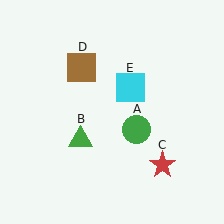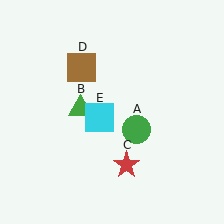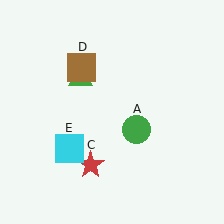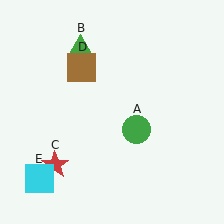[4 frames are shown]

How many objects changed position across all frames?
3 objects changed position: green triangle (object B), red star (object C), cyan square (object E).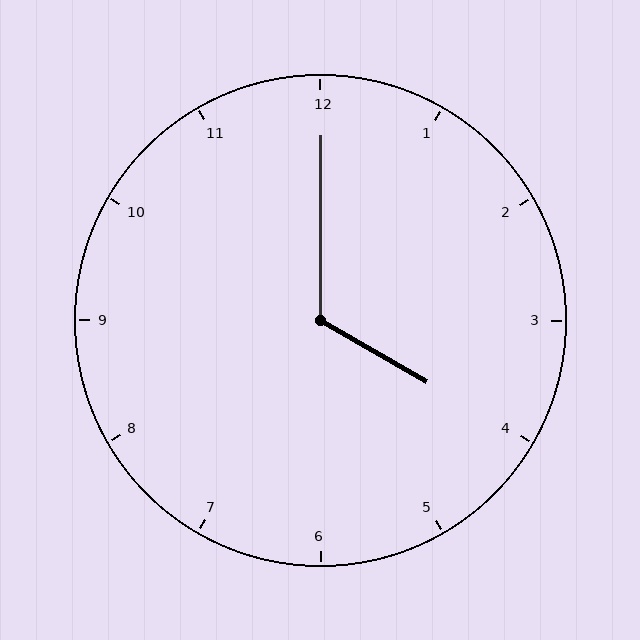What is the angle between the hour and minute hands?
Approximately 120 degrees.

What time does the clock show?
4:00.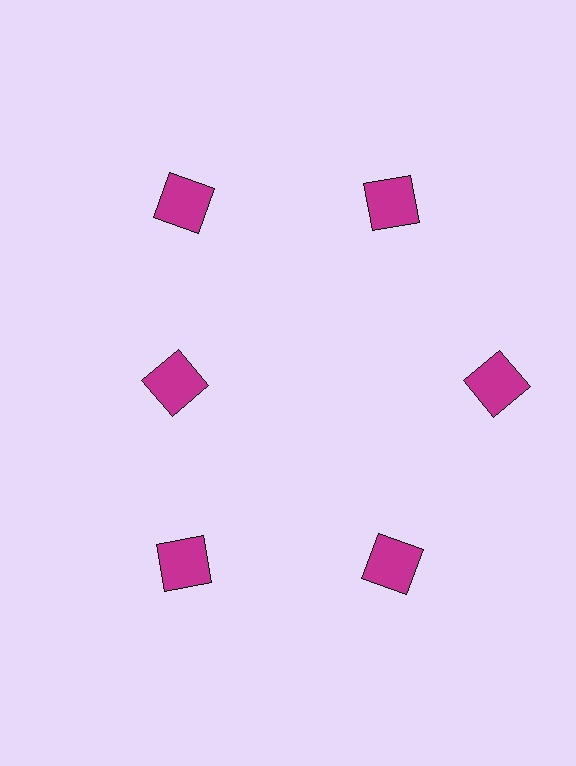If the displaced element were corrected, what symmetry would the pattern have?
It would have 6-fold rotational symmetry — the pattern would map onto itself every 60 degrees.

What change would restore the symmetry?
The symmetry would be restored by moving it outward, back onto the ring so that all 6 squares sit at equal angles and equal distance from the center.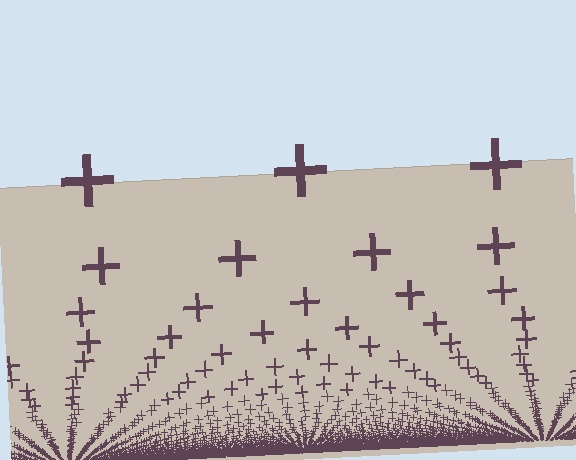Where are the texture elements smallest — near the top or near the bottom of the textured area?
Near the bottom.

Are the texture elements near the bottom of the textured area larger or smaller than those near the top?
Smaller. The gradient is inverted — elements near the bottom are smaller and denser.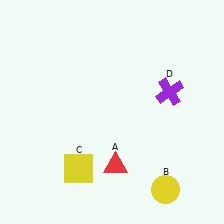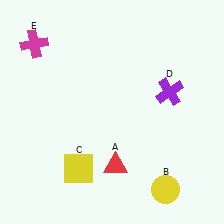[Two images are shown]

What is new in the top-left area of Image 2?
A magenta cross (E) was added in the top-left area of Image 2.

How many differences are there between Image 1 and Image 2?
There is 1 difference between the two images.